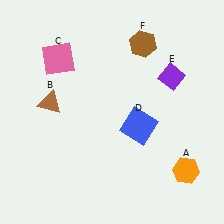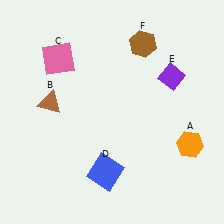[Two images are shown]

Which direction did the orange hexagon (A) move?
The orange hexagon (A) moved up.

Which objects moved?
The objects that moved are: the orange hexagon (A), the blue square (D).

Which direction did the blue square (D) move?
The blue square (D) moved down.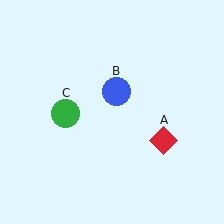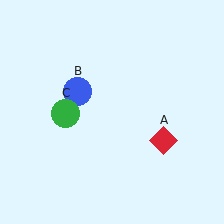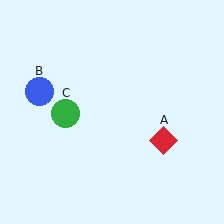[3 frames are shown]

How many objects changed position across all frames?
1 object changed position: blue circle (object B).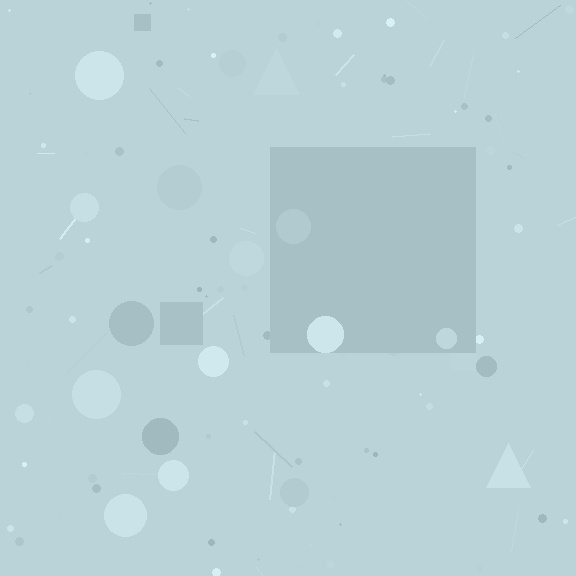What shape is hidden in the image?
A square is hidden in the image.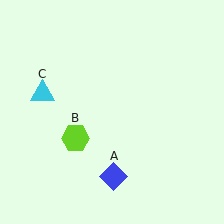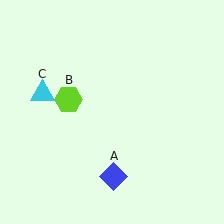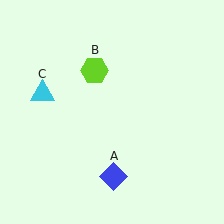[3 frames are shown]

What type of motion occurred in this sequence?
The lime hexagon (object B) rotated clockwise around the center of the scene.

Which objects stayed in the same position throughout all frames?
Blue diamond (object A) and cyan triangle (object C) remained stationary.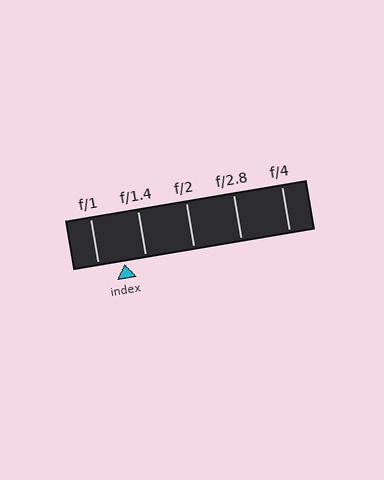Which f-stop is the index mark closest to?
The index mark is closest to f/1.4.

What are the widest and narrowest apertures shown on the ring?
The widest aperture shown is f/1 and the narrowest is f/4.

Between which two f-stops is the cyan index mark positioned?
The index mark is between f/1 and f/1.4.